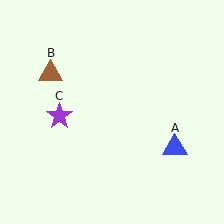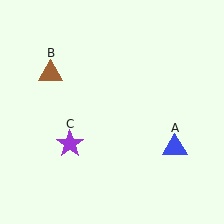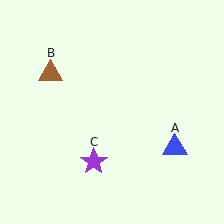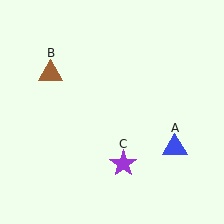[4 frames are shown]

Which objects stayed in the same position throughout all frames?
Blue triangle (object A) and brown triangle (object B) remained stationary.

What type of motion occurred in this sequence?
The purple star (object C) rotated counterclockwise around the center of the scene.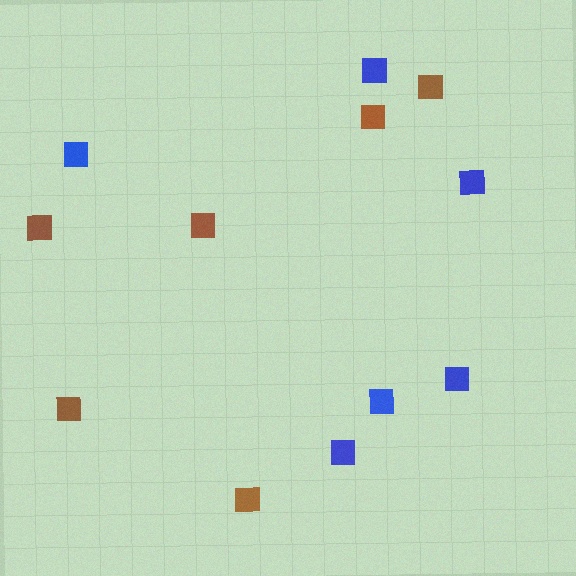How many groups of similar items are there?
There are 2 groups: one group of blue squares (6) and one group of brown squares (6).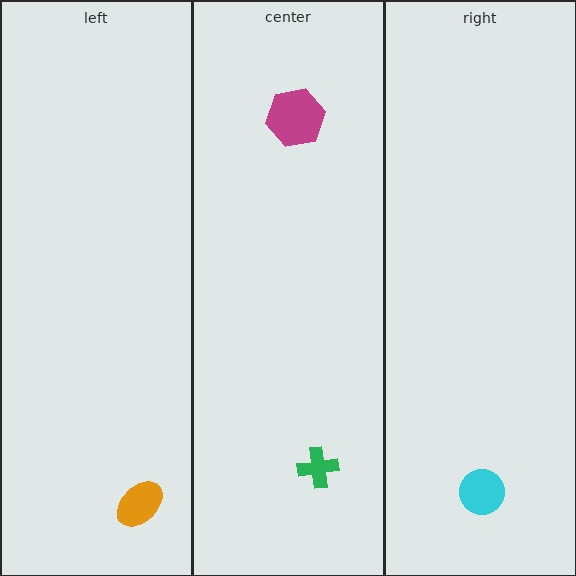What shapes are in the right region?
The cyan circle.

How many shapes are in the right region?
1.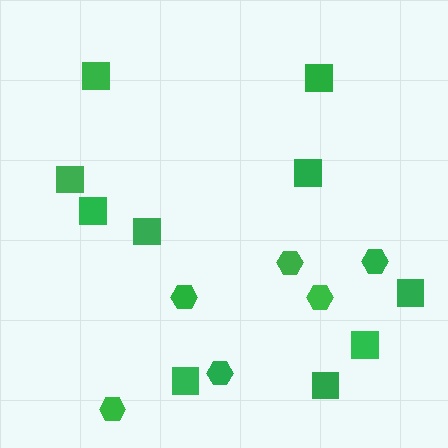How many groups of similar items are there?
There are 2 groups: one group of hexagons (6) and one group of squares (10).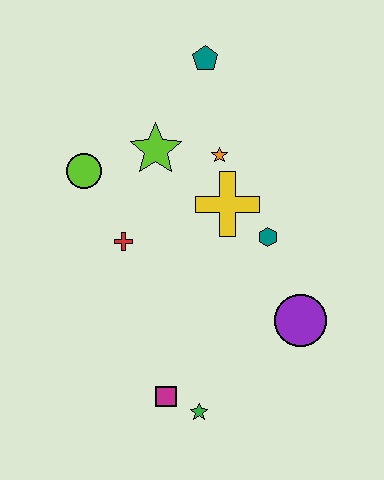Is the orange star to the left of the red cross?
No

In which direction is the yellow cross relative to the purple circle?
The yellow cross is above the purple circle.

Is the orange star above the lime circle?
Yes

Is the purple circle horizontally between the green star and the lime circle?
No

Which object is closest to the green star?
The magenta square is closest to the green star.